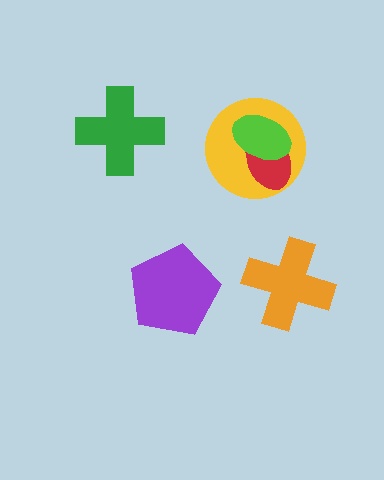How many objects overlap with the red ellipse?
2 objects overlap with the red ellipse.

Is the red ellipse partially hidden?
Yes, it is partially covered by another shape.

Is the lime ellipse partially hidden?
No, no other shape covers it.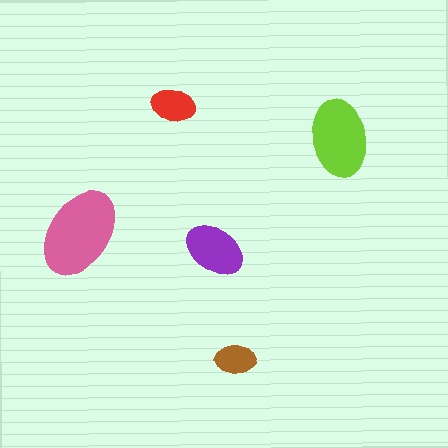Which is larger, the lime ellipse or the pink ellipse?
The pink one.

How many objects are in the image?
There are 5 objects in the image.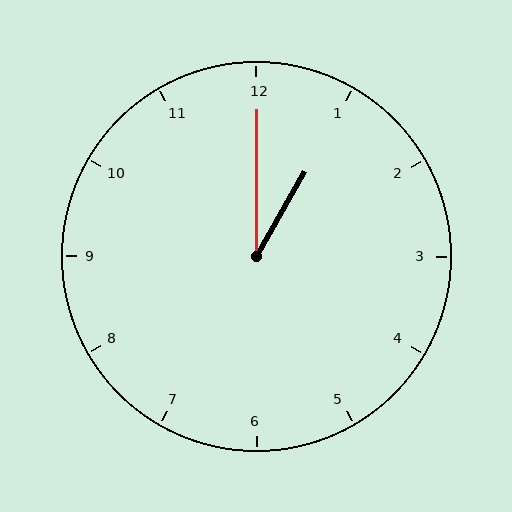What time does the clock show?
1:00.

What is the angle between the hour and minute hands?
Approximately 30 degrees.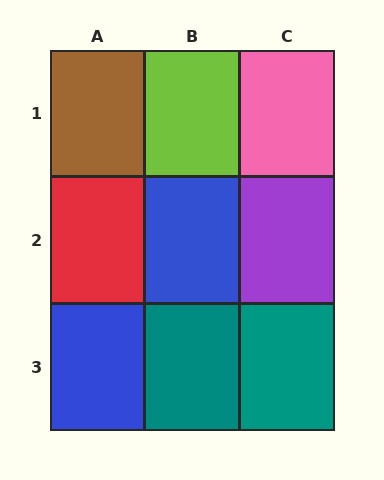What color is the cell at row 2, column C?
Purple.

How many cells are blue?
2 cells are blue.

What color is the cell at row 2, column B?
Blue.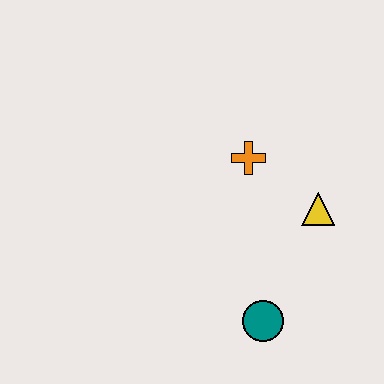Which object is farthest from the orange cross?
The teal circle is farthest from the orange cross.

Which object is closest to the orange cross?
The yellow triangle is closest to the orange cross.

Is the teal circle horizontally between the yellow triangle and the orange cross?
Yes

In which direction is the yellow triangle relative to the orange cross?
The yellow triangle is to the right of the orange cross.